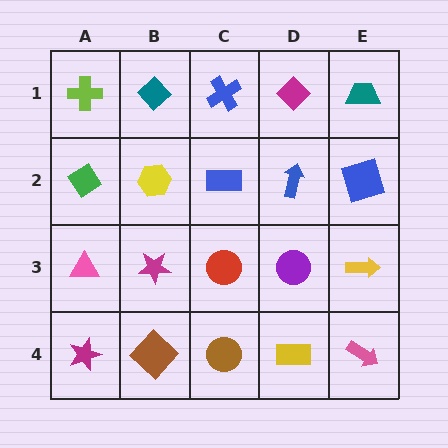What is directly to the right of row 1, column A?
A teal diamond.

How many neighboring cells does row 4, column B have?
3.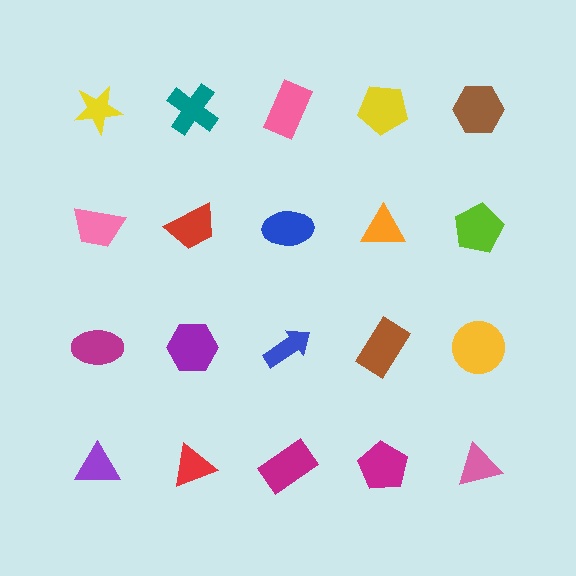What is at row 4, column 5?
A pink triangle.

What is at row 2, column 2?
A red trapezoid.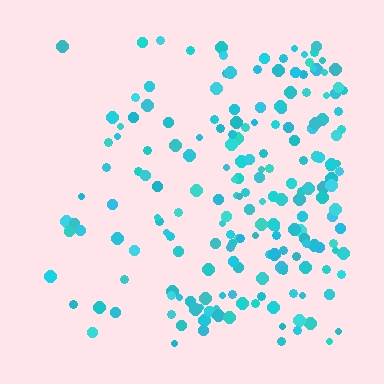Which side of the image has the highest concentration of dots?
The right.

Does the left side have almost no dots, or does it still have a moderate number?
Still a moderate number, just noticeably fewer than the right.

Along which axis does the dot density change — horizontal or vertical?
Horizontal.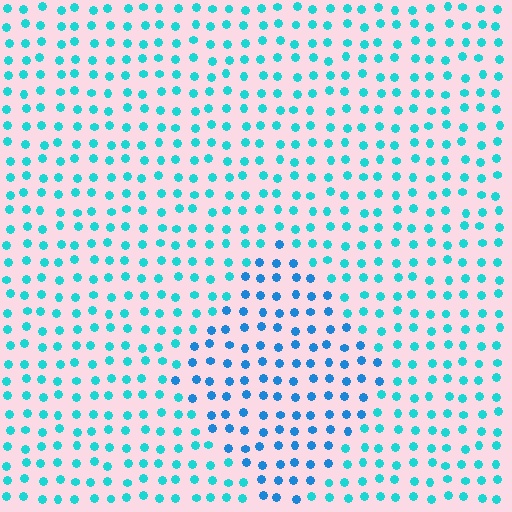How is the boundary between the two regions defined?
The boundary is defined purely by a slight shift in hue (about 27 degrees). Spacing, size, and orientation are identical on both sides.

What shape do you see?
I see a diamond.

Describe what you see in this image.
The image is filled with small cyan elements in a uniform arrangement. A diamond-shaped region is visible where the elements are tinted to a slightly different hue, forming a subtle color boundary.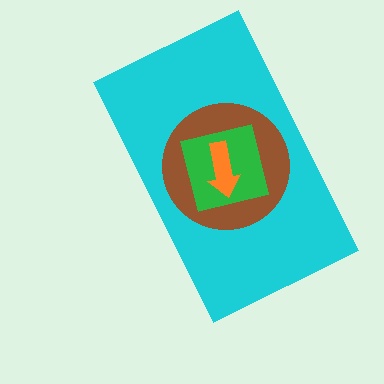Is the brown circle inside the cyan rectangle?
Yes.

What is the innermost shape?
The orange arrow.